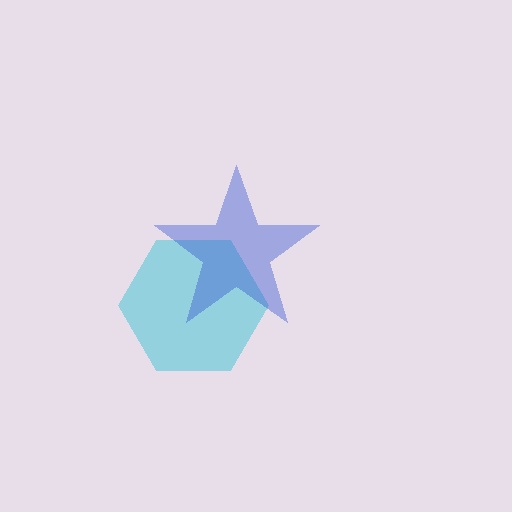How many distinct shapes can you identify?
There are 2 distinct shapes: a cyan hexagon, a blue star.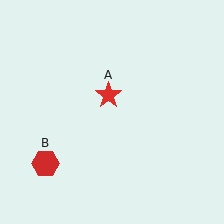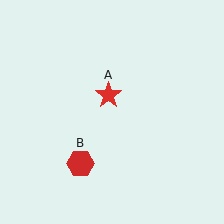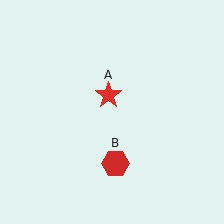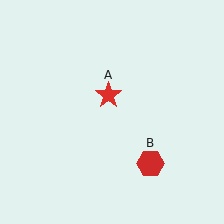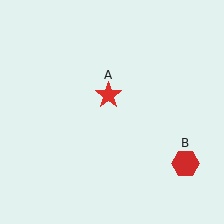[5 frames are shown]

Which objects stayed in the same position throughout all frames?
Red star (object A) remained stationary.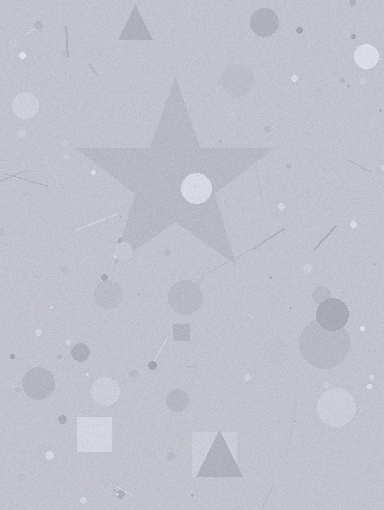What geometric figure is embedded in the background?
A star is embedded in the background.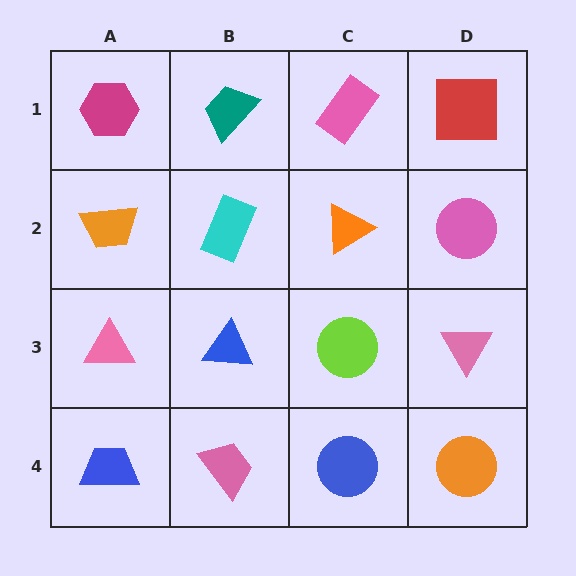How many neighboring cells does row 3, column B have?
4.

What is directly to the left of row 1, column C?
A teal trapezoid.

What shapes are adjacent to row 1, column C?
An orange triangle (row 2, column C), a teal trapezoid (row 1, column B), a red square (row 1, column D).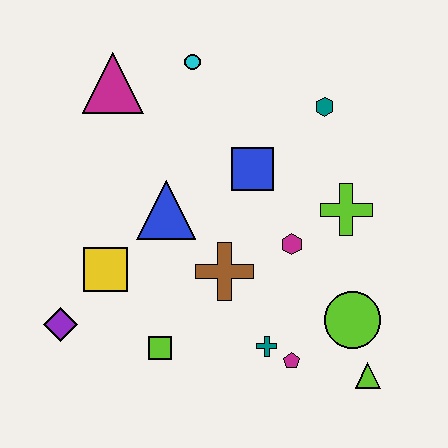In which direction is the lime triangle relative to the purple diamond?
The lime triangle is to the right of the purple diamond.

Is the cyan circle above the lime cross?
Yes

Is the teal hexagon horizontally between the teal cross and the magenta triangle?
No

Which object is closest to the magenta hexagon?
The lime cross is closest to the magenta hexagon.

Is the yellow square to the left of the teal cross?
Yes